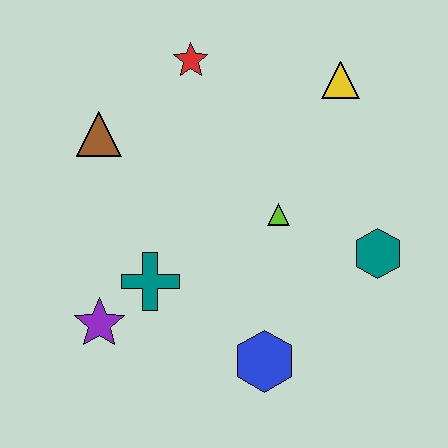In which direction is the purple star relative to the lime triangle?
The purple star is to the left of the lime triangle.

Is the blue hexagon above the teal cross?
No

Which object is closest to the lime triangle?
The teal hexagon is closest to the lime triangle.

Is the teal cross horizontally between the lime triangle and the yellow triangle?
No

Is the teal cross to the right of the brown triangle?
Yes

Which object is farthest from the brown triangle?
The teal hexagon is farthest from the brown triangle.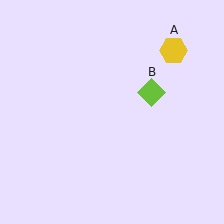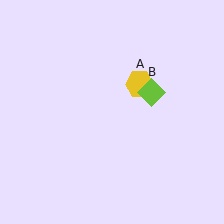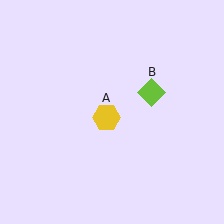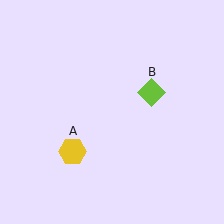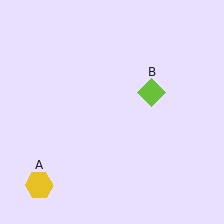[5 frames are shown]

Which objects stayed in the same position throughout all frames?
Lime diamond (object B) remained stationary.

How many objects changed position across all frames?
1 object changed position: yellow hexagon (object A).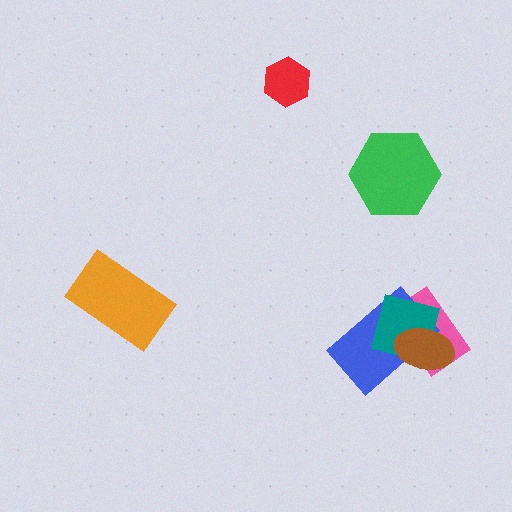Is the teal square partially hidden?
Yes, it is partially covered by another shape.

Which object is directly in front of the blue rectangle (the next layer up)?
The teal square is directly in front of the blue rectangle.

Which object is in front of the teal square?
The brown ellipse is in front of the teal square.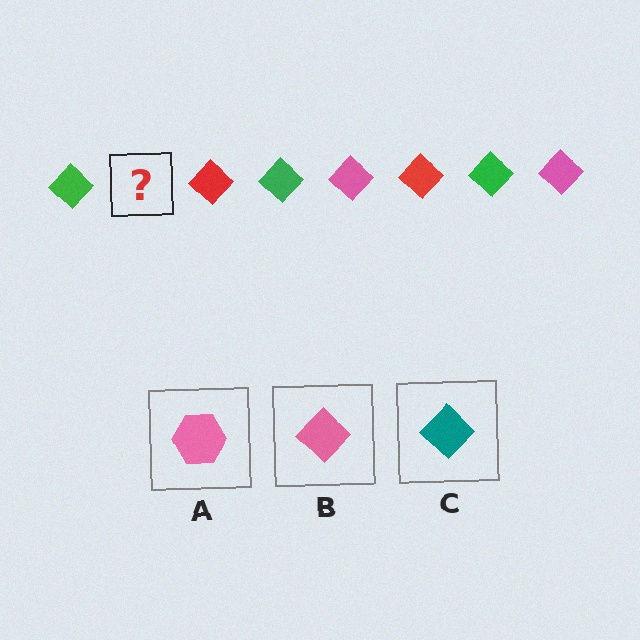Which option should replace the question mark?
Option B.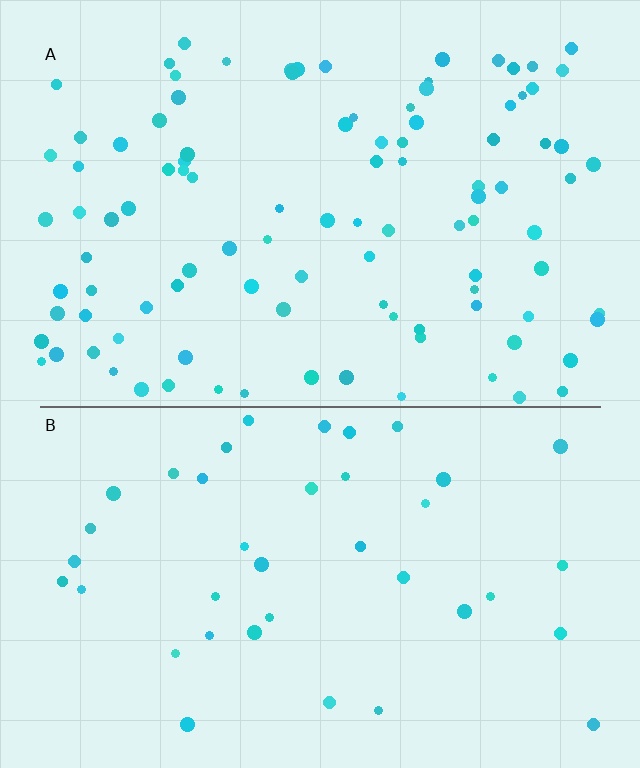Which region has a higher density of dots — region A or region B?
A (the top).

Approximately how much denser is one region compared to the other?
Approximately 2.6× — region A over region B.